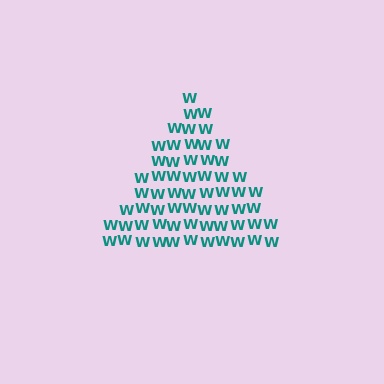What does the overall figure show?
The overall figure shows a triangle.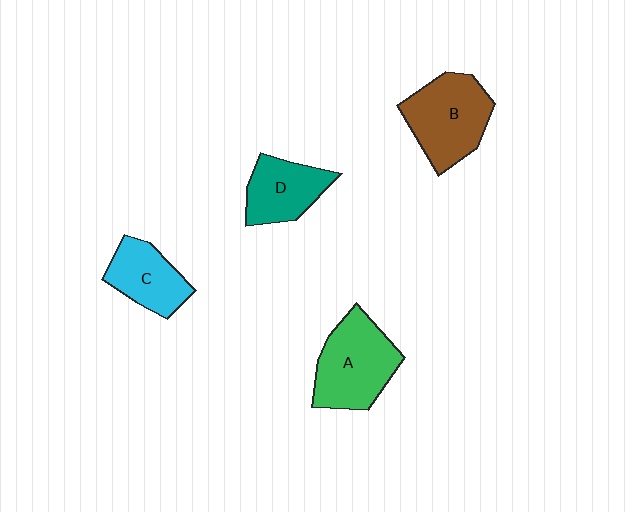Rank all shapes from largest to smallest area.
From largest to smallest: A (green), B (brown), D (teal), C (cyan).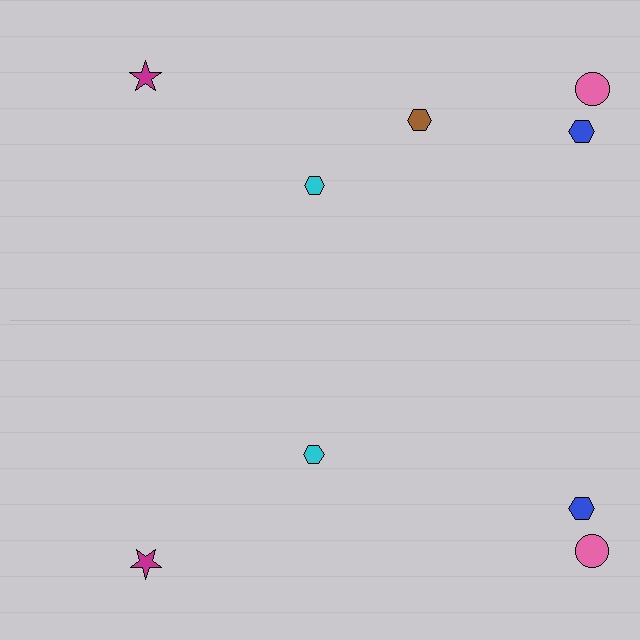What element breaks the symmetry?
A brown hexagon is missing from the bottom side.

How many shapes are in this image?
There are 9 shapes in this image.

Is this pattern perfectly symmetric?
No, the pattern is not perfectly symmetric. A brown hexagon is missing from the bottom side.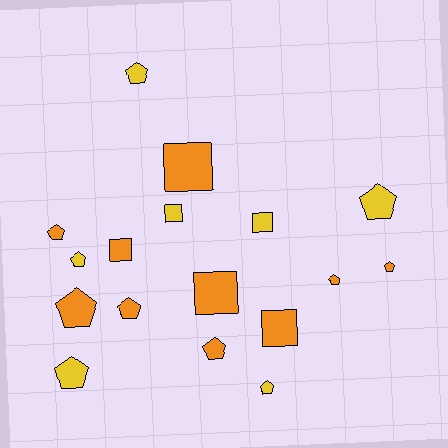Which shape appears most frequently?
Pentagon, with 11 objects.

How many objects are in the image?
There are 17 objects.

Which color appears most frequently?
Orange, with 10 objects.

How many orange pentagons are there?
There are 6 orange pentagons.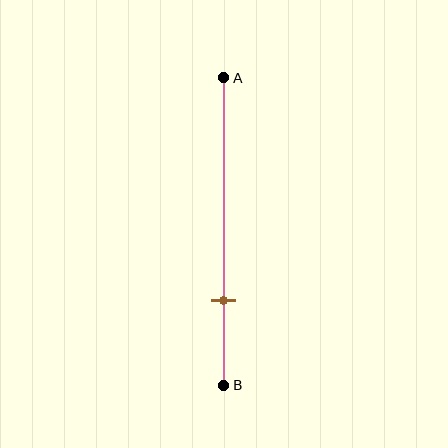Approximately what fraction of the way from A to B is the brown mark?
The brown mark is approximately 75% of the way from A to B.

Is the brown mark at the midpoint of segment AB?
No, the mark is at about 75% from A, not at the 50% midpoint.